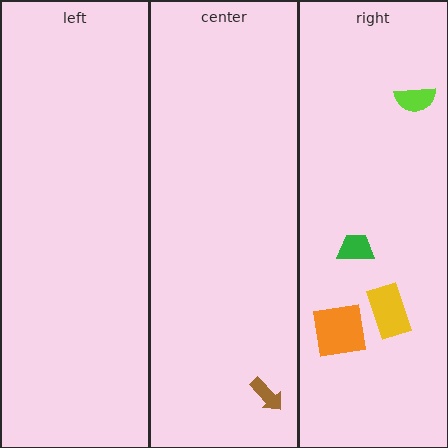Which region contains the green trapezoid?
The right region.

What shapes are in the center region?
The brown arrow.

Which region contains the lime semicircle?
The right region.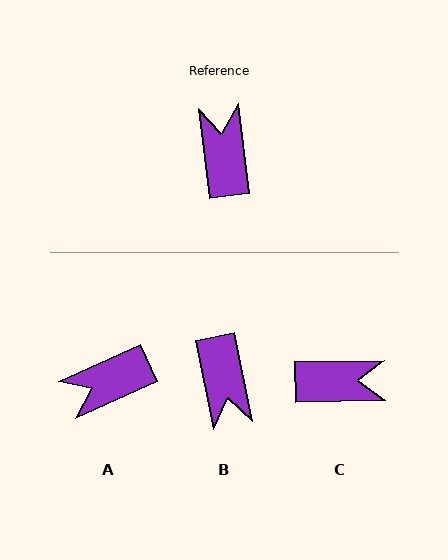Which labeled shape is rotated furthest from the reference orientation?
B, about 176 degrees away.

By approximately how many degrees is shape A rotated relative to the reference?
Approximately 107 degrees counter-clockwise.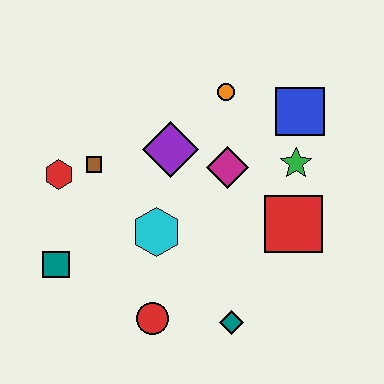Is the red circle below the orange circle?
Yes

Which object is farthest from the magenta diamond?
The teal square is farthest from the magenta diamond.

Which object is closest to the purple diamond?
The magenta diamond is closest to the purple diamond.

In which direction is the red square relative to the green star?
The red square is below the green star.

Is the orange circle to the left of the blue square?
Yes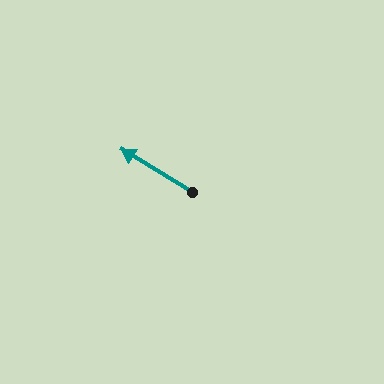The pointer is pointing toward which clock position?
Roughly 10 o'clock.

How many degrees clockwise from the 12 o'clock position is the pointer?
Approximately 301 degrees.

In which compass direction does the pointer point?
Northwest.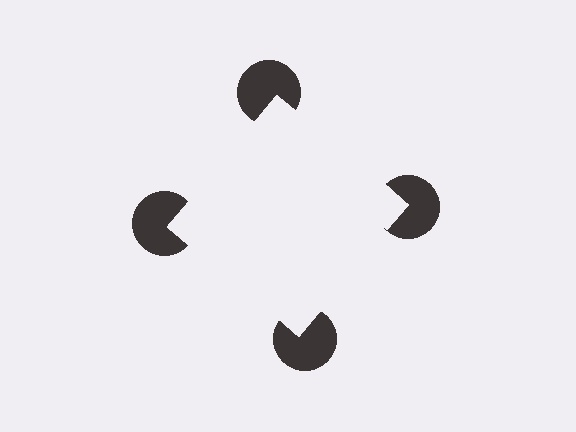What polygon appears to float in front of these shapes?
An illusory square — its edges are inferred from the aligned wedge cuts in the pac-man discs, not physically drawn.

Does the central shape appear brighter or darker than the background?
It typically appears slightly brighter than the background, even though no actual brightness change is drawn.